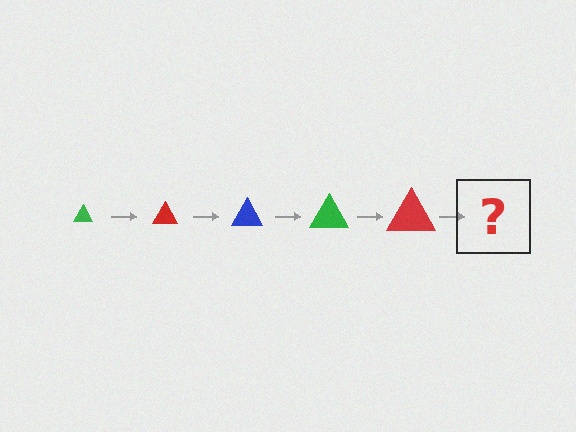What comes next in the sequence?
The next element should be a blue triangle, larger than the previous one.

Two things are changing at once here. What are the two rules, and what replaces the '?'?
The two rules are that the triangle grows larger each step and the color cycles through green, red, and blue. The '?' should be a blue triangle, larger than the previous one.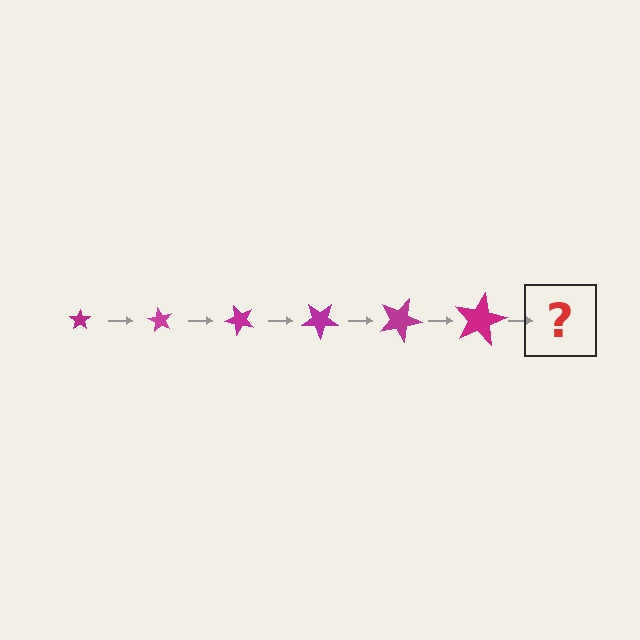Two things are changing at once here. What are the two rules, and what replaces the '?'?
The two rules are that the star grows larger each step and it rotates 60 degrees each step. The '?' should be a star, larger than the previous one and rotated 360 degrees from the start.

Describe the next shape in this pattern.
It should be a star, larger than the previous one and rotated 360 degrees from the start.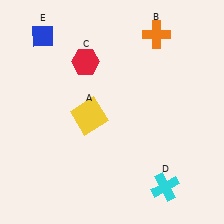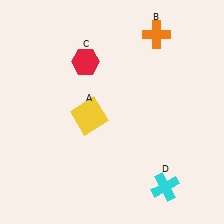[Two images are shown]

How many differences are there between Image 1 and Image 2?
There is 1 difference between the two images.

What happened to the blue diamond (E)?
The blue diamond (E) was removed in Image 2. It was in the top-left area of Image 1.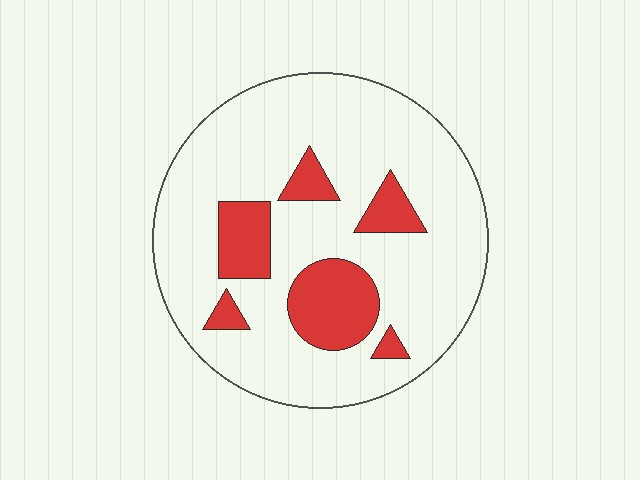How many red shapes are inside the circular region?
6.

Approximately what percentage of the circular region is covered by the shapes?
Approximately 20%.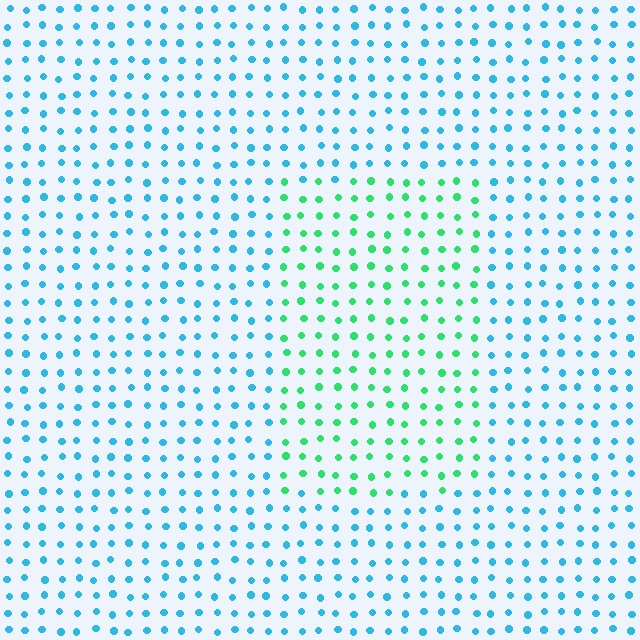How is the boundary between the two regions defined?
The boundary is defined purely by a slight shift in hue (about 53 degrees). Spacing, size, and orientation are identical on both sides.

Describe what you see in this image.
The image is filled with small cyan elements in a uniform arrangement. A rectangle-shaped region is visible where the elements are tinted to a slightly different hue, forming a subtle color boundary.